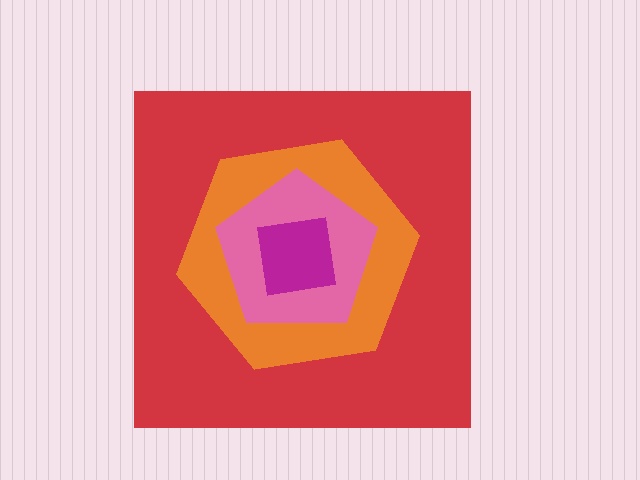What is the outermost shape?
The red square.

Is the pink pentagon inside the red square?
Yes.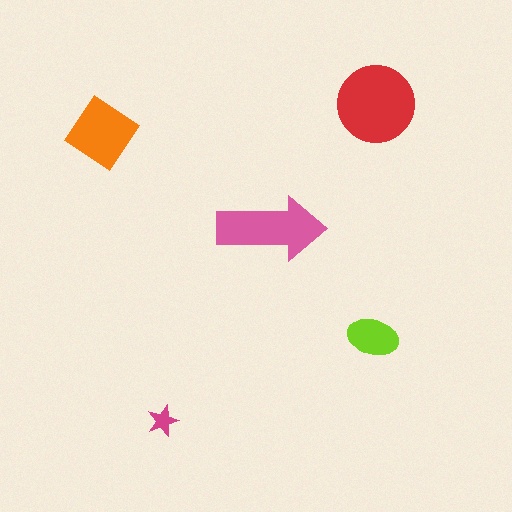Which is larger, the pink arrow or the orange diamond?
The pink arrow.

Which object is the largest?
The red circle.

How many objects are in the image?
There are 5 objects in the image.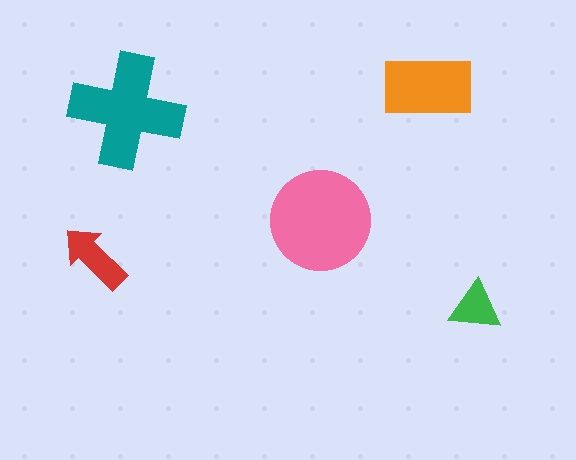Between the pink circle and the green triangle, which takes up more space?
The pink circle.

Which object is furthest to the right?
The green triangle is rightmost.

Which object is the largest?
The pink circle.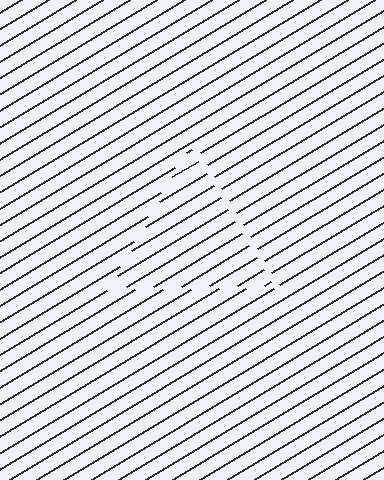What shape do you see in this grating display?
An illusory triangle. The interior of the shape contains the same grating, shifted by half a period — the contour is defined by the phase discontinuity where line-ends from the inner and outer gratings abut.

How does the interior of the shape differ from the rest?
The interior of the shape contains the same grating, shifted by half a period — the contour is defined by the phase discontinuity where line-ends from the inner and outer gratings abut.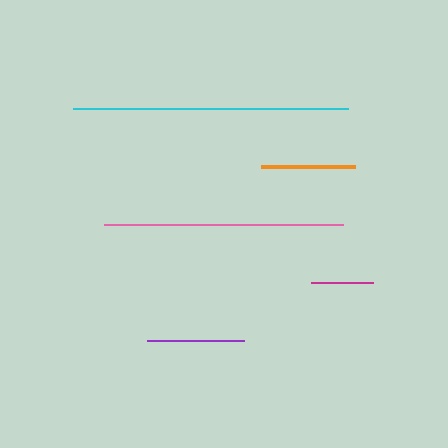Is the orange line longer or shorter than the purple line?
The purple line is longer than the orange line.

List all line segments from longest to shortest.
From longest to shortest: cyan, pink, purple, orange, magenta.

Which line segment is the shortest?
The magenta line is the shortest at approximately 61 pixels.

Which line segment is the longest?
The cyan line is the longest at approximately 276 pixels.